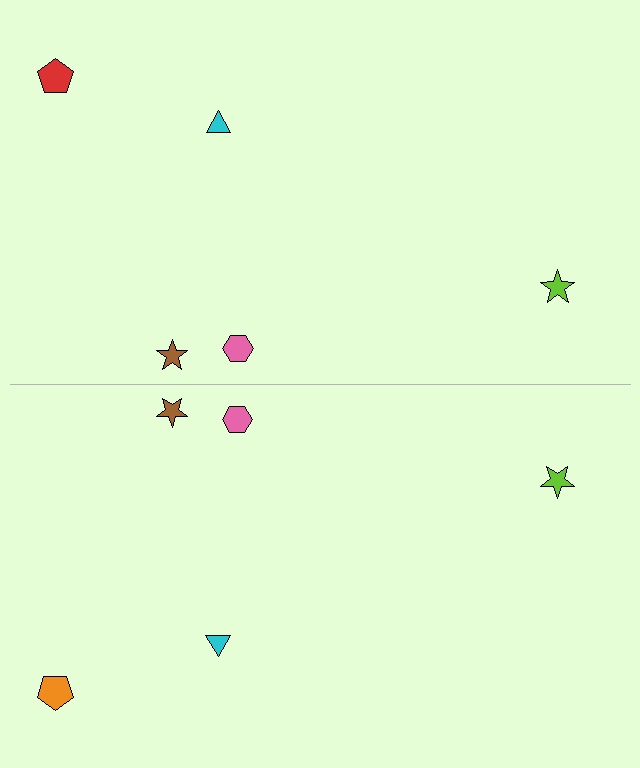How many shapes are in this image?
There are 10 shapes in this image.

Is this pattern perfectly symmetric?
No, the pattern is not perfectly symmetric. The orange pentagon on the bottom side breaks the symmetry — its mirror counterpart is red.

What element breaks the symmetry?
The orange pentagon on the bottom side breaks the symmetry — its mirror counterpart is red.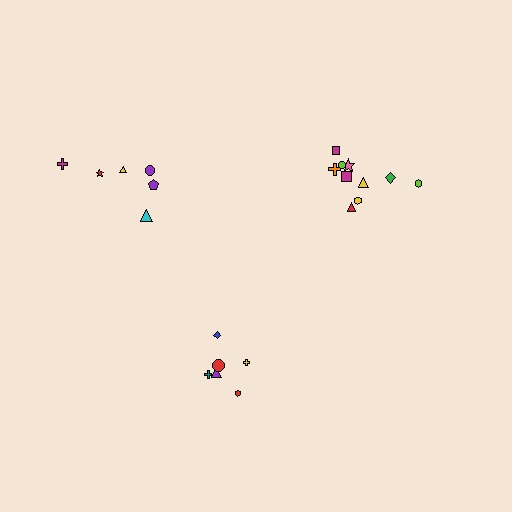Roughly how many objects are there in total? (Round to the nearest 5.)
Roughly 20 objects in total.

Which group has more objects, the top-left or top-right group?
The top-right group.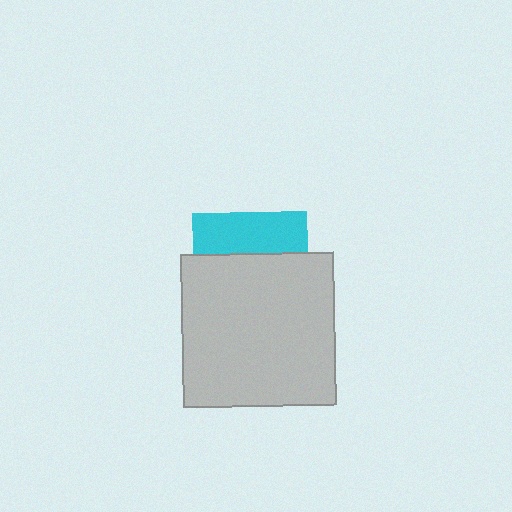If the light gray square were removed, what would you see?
You would see the complete cyan square.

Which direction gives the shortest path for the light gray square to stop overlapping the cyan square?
Moving down gives the shortest separation.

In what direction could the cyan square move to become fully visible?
The cyan square could move up. That would shift it out from behind the light gray square entirely.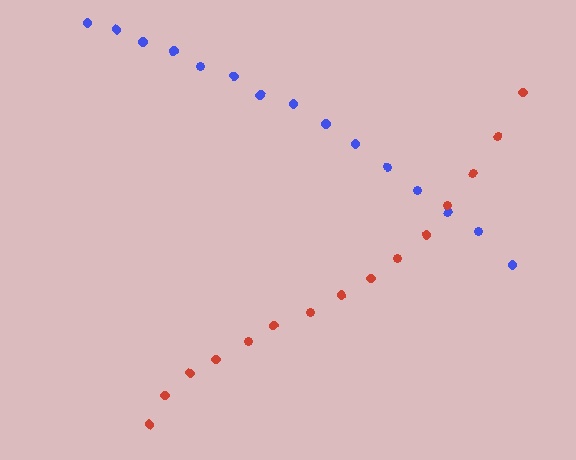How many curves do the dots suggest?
There are 2 distinct paths.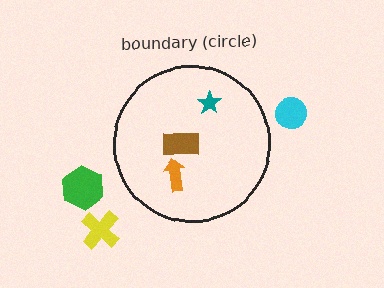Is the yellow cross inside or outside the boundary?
Outside.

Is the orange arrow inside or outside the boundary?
Inside.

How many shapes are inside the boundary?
3 inside, 3 outside.